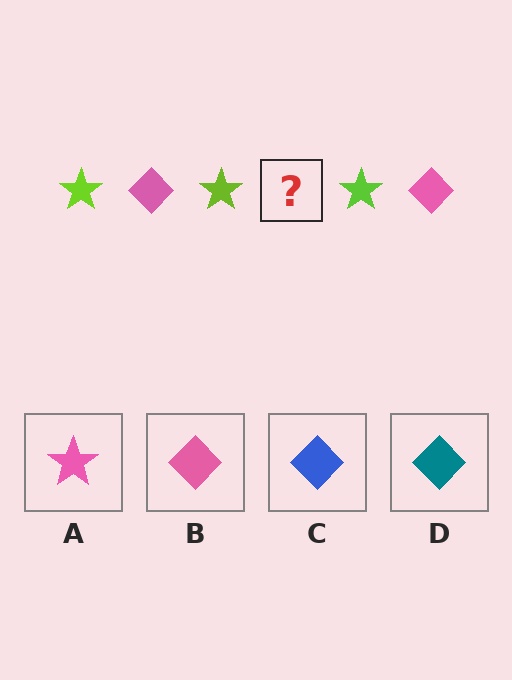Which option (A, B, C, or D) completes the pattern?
B.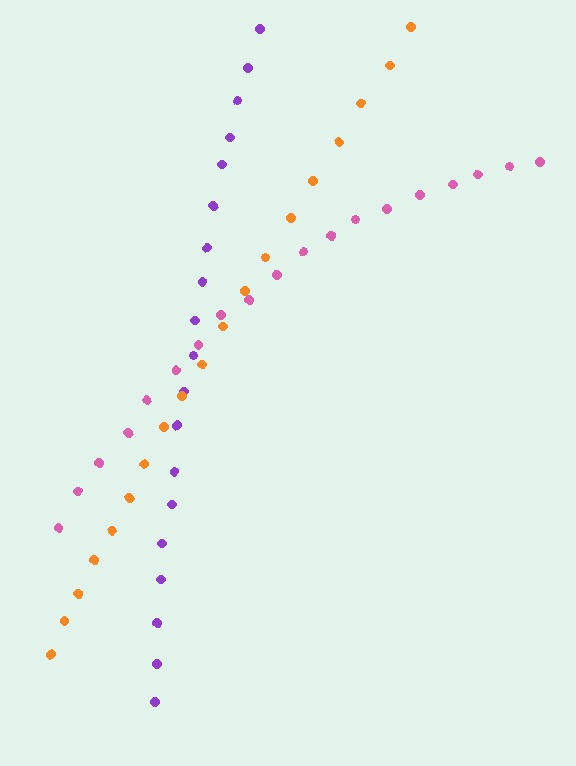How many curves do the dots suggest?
There are 3 distinct paths.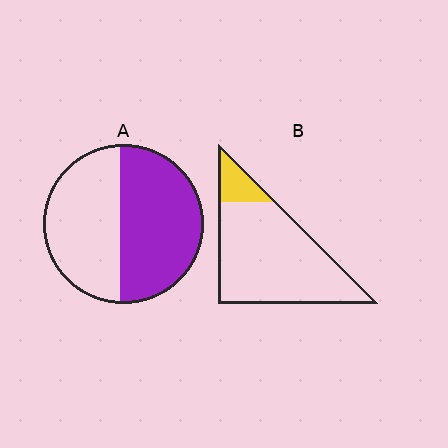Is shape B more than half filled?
No.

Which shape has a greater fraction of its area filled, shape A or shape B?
Shape A.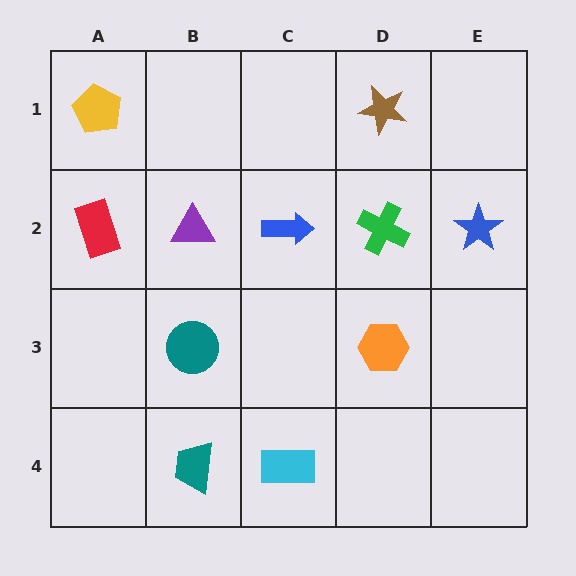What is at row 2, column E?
A blue star.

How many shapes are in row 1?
2 shapes.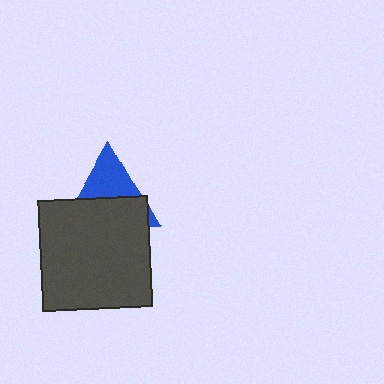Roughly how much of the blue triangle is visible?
A small part of it is visible (roughly 44%).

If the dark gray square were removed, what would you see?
You would see the complete blue triangle.